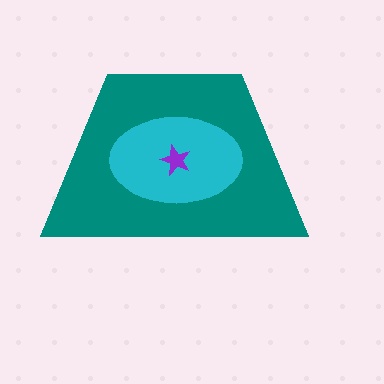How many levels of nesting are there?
3.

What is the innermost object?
The purple star.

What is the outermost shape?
The teal trapezoid.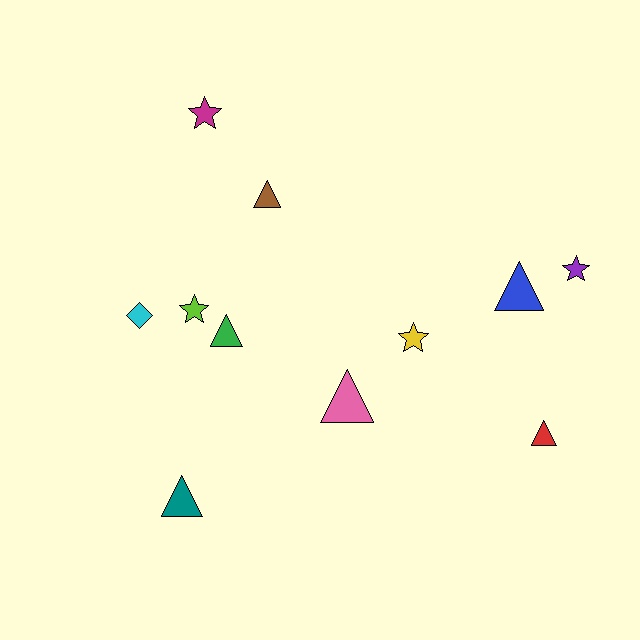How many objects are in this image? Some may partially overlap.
There are 11 objects.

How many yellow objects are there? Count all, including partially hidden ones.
There is 1 yellow object.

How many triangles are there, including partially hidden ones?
There are 6 triangles.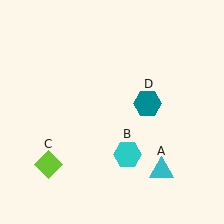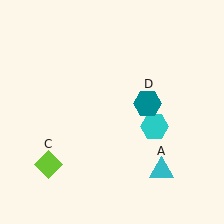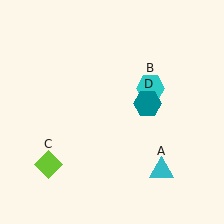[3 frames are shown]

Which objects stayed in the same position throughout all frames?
Cyan triangle (object A) and lime diamond (object C) and teal hexagon (object D) remained stationary.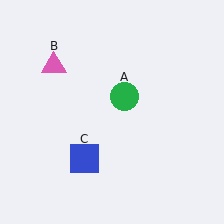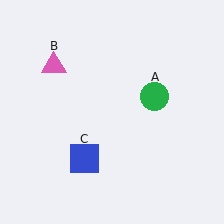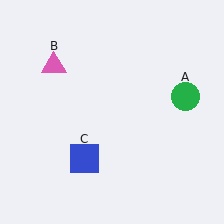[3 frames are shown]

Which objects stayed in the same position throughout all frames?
Pink triangle (object B) and blue square (object C) remained stationary.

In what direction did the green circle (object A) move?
The green circle (object A) moved right.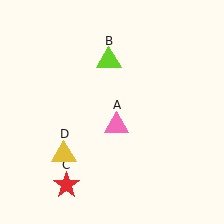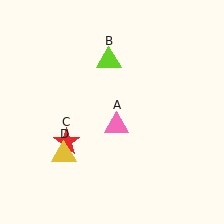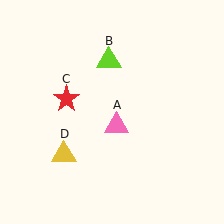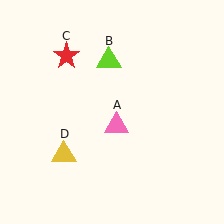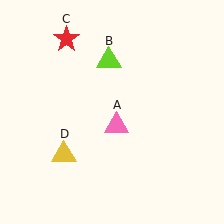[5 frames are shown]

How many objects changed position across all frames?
1 object changed position: red star (object C).